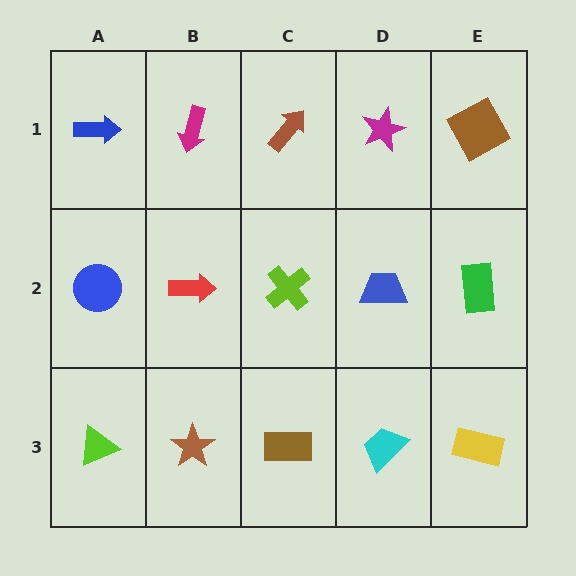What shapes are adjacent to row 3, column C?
A lime cross (row 2, column C), a brown star (row 3, column B), a cyan trapezoid (row 3, column D).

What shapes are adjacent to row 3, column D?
A blue trapezoid (row 2, column D), a brown rectangle (row 3, column C), a yellow rectangle (row 3, column E).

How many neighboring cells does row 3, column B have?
3.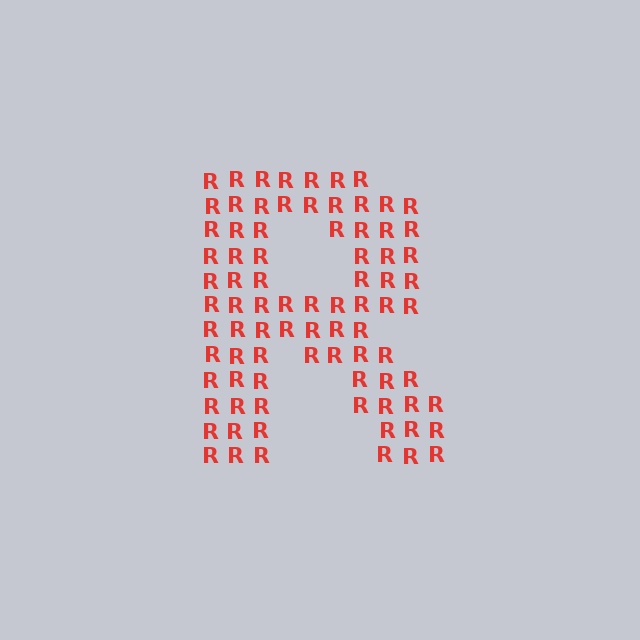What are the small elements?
The small elements are letter R's.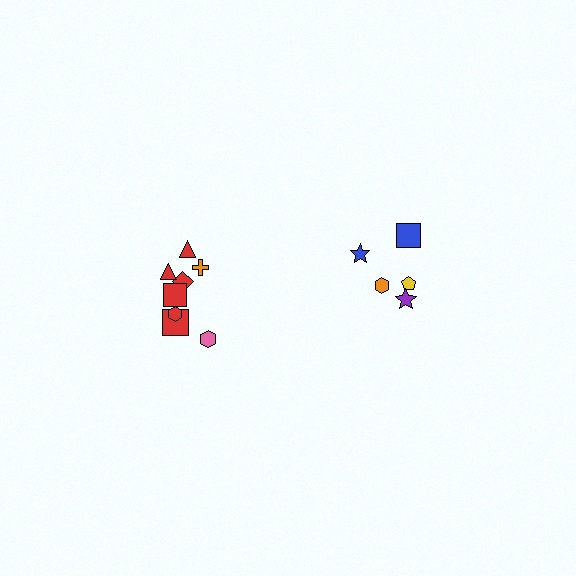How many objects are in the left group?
There are 8 objects.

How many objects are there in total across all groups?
There are 13 objects.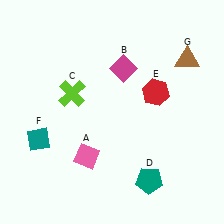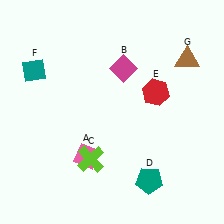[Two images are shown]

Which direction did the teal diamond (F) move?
The teal diamond (F) moved up.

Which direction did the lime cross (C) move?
The lime cross (C) moved down.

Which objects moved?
The objects that moved are: the lime cross (C), the teal diamond (F).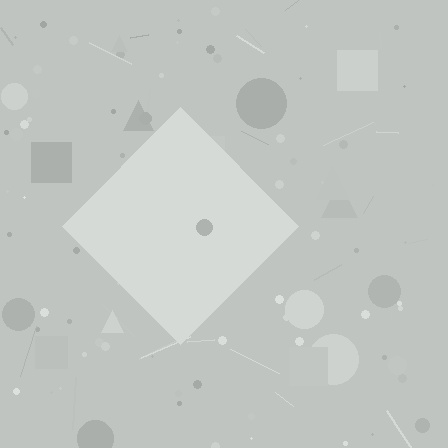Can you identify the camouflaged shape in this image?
The camouflaged shape is a diamond.